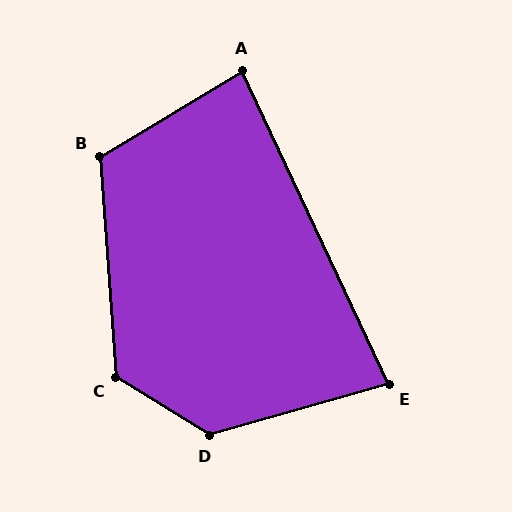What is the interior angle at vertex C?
Approximately 126 degrees (obtuse).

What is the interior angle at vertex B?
Approximately 117 degrees (obtuse).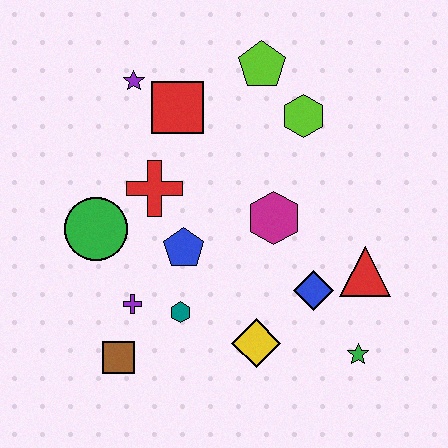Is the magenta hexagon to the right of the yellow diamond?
Yes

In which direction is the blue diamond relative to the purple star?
The blue diamond is below the purple star.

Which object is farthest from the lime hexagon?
The brown square is farthest from the lime hexagon.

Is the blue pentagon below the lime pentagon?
Yes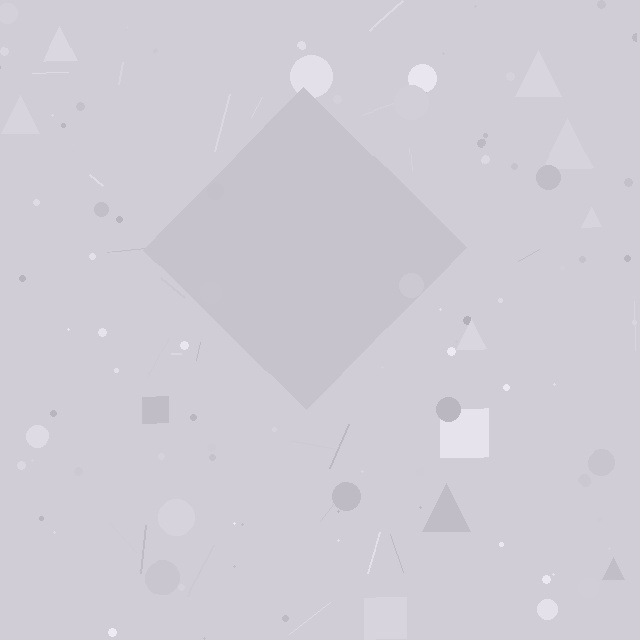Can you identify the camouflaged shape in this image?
The camouflaged shape is a diamond.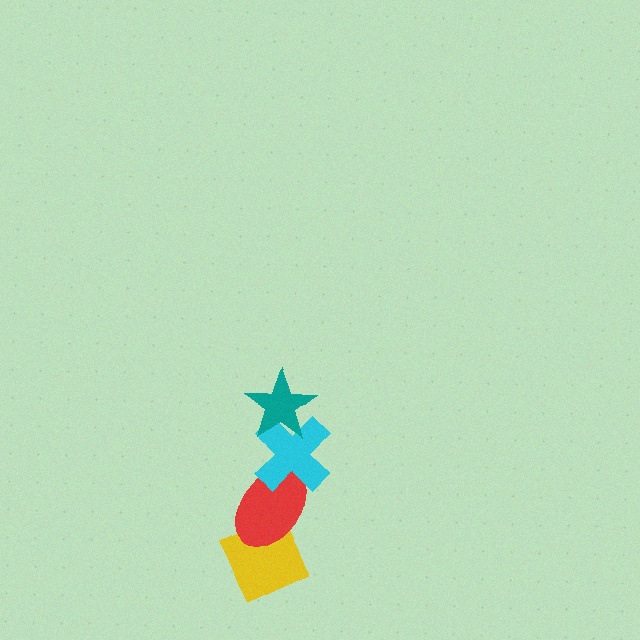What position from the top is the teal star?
The teal star is 1st from the top.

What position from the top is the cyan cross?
The cyan cross is 2nd from the top.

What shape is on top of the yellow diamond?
The red ellipse is on top of the yellow diamond.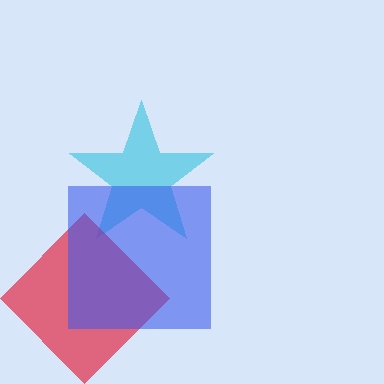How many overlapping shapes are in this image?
There are 3 overlapping shapes in the image.